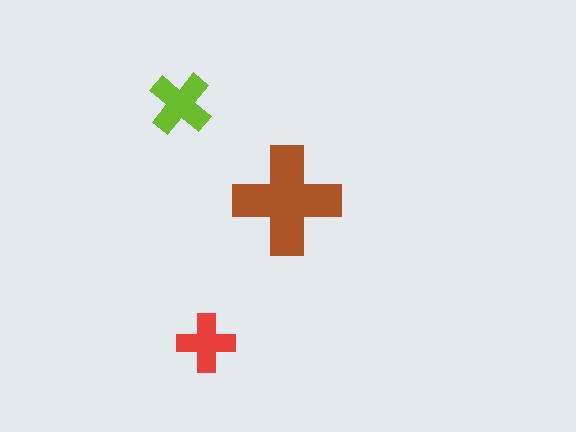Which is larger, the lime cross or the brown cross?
The brown one.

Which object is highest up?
The lime cross is topmost.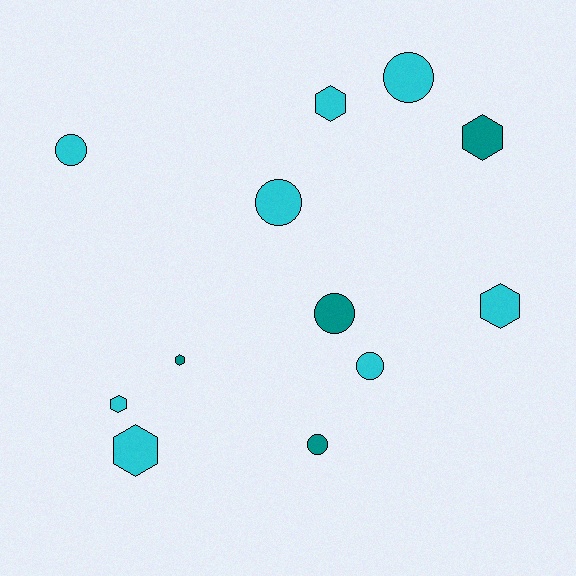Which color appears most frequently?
Cyan, with 8 objects.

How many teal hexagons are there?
There are 2 teal hexagons.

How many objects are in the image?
There are 12 objects.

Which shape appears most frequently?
Circle, with 6 objects.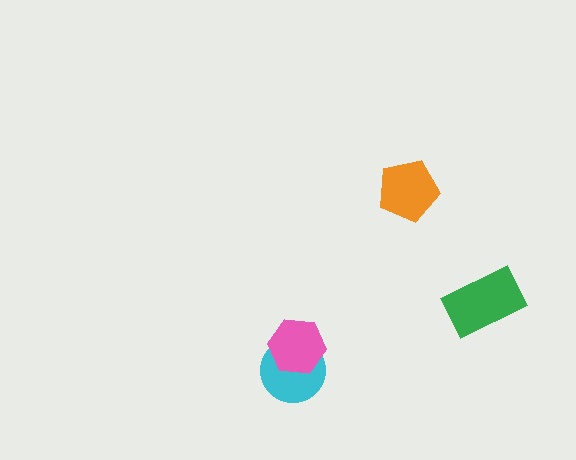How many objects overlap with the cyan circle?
1 object overlaps with the cyan circle.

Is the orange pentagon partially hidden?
No, no other shape covers it.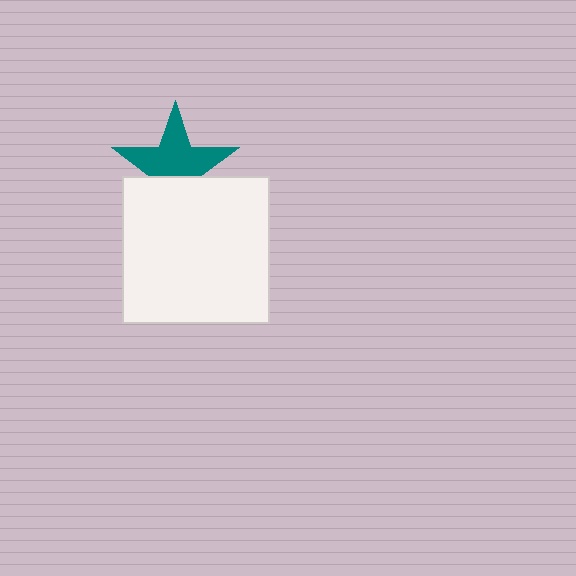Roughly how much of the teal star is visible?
About half of it is visible (roughly 63%).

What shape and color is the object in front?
The object in front is a white square.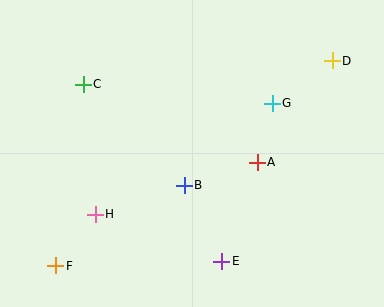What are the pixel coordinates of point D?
Point D is at (332, 61).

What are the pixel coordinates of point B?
Point B is at (184, 185).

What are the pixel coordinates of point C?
Point C is at (83, 84).